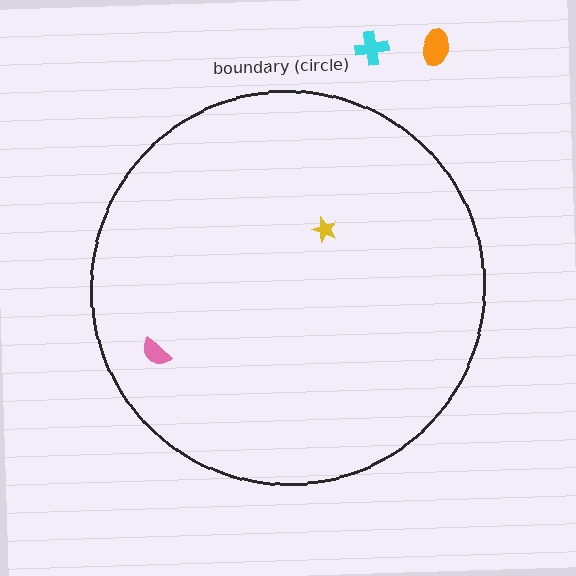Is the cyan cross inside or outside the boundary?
Outside.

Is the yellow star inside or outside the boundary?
Inside.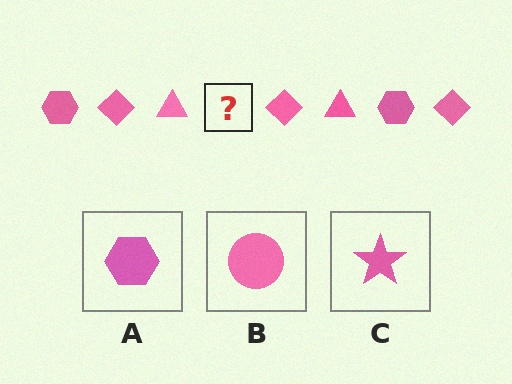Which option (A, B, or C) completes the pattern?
A.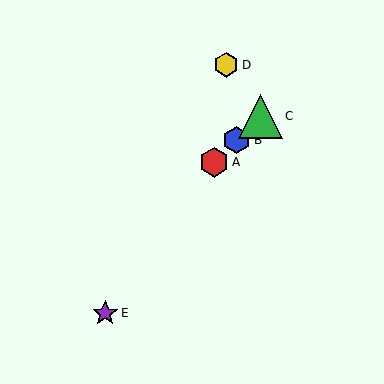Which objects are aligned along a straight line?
Objects A, B, C are aligned along a straight line.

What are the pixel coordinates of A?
Object A is at (214, 162).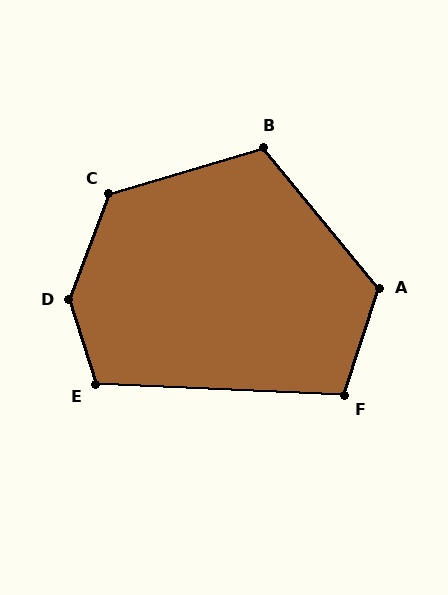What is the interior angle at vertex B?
Approximately 113 degrees (obtuse).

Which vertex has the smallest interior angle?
F, at approximately 105 degrees.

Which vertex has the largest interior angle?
D, at approximately 142 degrees.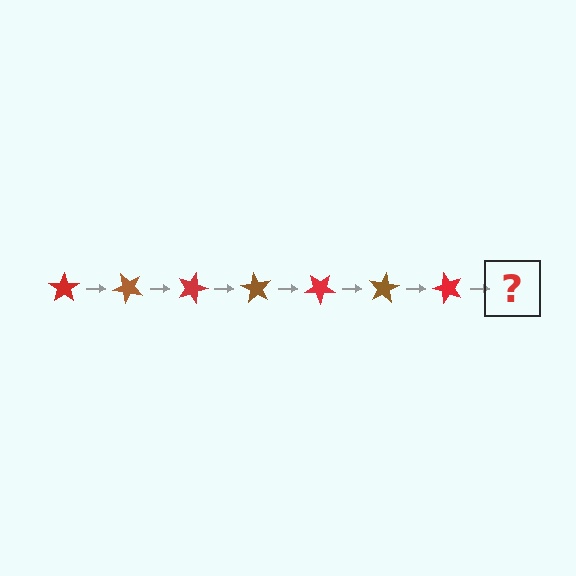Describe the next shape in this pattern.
It should be a brown star, rotated 315 degrees from the start.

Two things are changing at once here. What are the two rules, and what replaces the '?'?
The two rules are that it rotates 45 degrees each step and the color cycles through red and brown. The '?' should be a brown star, rotated 315 degrees from the start.